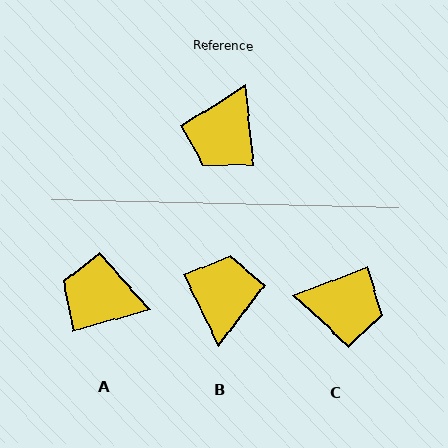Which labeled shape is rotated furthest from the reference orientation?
B, about 160 degrees away.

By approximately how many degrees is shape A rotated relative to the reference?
Approximately 80 degrees clockwise.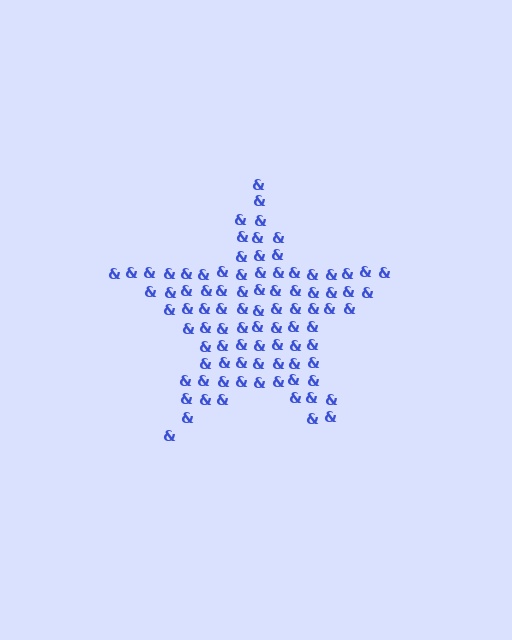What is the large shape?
The large shape is a star.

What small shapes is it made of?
It is made of small ampersands.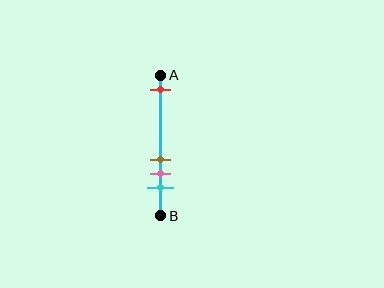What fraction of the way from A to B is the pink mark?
The pink mark is approximately 70% (0.7) of the way from A to B.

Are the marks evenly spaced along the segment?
No, the marks are not evenly spaced.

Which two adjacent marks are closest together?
The brown and pink marks are the closest adjacent pair.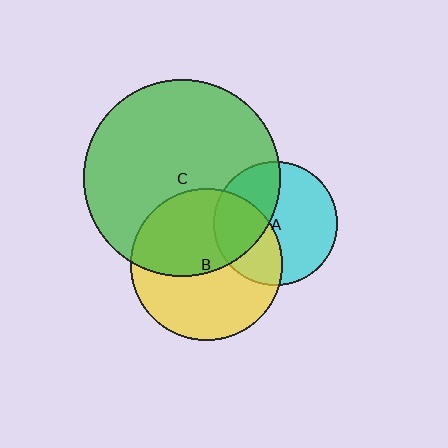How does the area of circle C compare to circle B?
Approximately 1.7 times.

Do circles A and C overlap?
Yes.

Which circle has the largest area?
Circle C (green).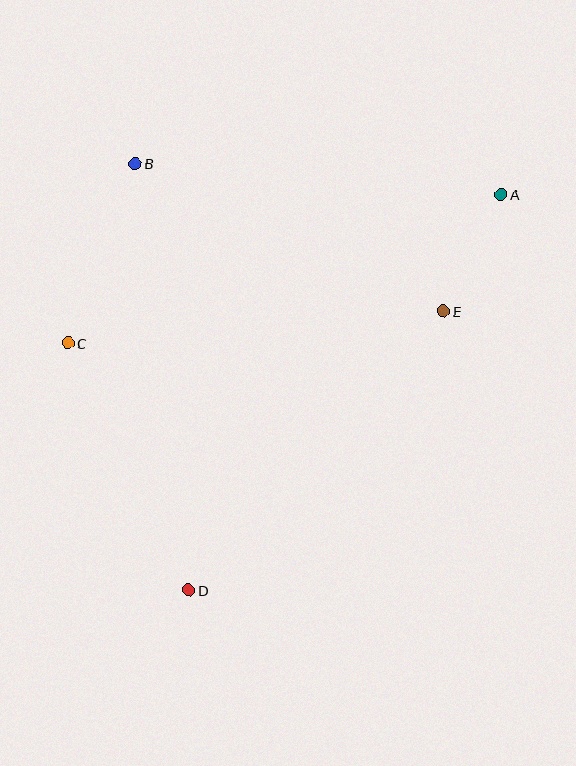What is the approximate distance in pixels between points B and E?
The distance between B and E is approximately 342 pixels.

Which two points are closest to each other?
Points A and E are closest to each other.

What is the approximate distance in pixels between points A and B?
The distance between A and B is approximately 367 pixels.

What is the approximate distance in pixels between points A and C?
The distance between A and C is approximately 458 pixels.